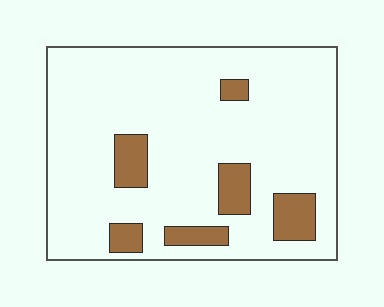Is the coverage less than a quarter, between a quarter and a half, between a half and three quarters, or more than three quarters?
Less than a quarter.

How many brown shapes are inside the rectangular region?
6.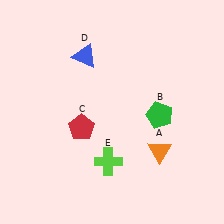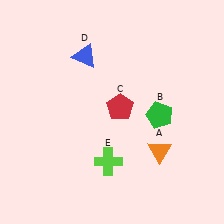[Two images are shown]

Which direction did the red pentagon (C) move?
The red pentagon (C) moved right.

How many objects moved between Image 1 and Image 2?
1 object moved between the two images.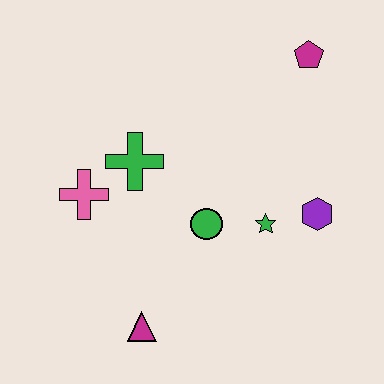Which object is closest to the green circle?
The green star is closest to the green circle.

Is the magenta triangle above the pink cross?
No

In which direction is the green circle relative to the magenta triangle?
The green circle is above the magenta triangle.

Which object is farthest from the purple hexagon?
The pink cross is farthest from the purple hexagon.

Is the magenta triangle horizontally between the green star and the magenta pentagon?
No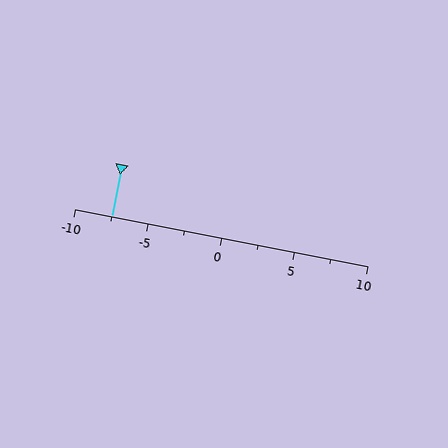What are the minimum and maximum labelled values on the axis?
The axis runs from -10 to 10.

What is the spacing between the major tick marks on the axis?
The major ticks are spaced 5 apart.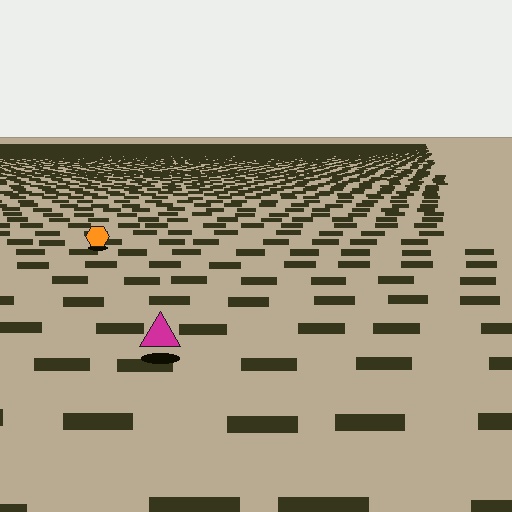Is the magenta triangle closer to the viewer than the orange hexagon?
Yes. The magenta triangle is closer — you can tell from the texture gradient: the ground texture is coarser near it.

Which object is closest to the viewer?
The magenta triangle is closest. The texture marks near it are larger and more spread out.